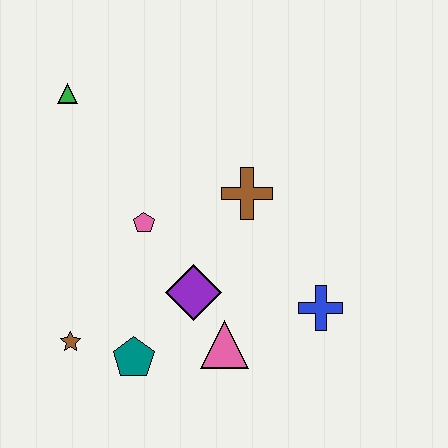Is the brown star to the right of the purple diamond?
No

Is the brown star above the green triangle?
No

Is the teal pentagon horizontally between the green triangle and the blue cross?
Yes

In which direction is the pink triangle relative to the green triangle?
The pink triangle is below the green triangle.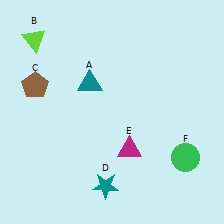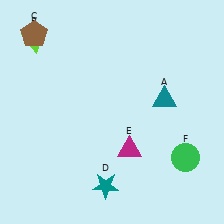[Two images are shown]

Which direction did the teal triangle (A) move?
The teal triangle (A) moved right.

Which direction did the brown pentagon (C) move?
The brown pentagon (C) moved up.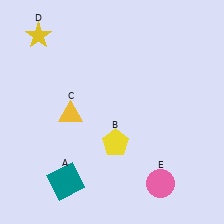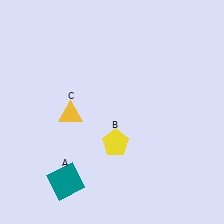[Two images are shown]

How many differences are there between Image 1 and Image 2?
There are 2 differences between the two images.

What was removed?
The pink circle (E), the yellow star (D) were removed in Image 2.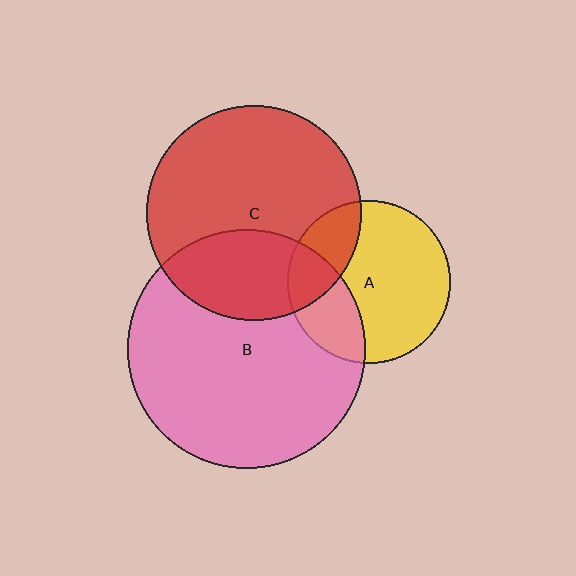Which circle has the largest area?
Circle B (pink).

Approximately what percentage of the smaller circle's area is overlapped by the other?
Approximately 30%.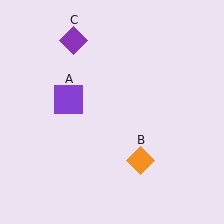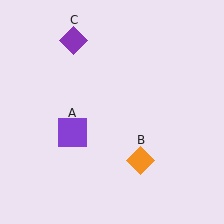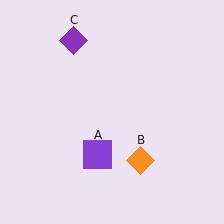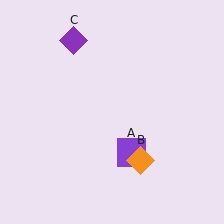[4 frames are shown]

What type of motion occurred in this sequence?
The purple square (object A) rotated counterclockwise around the center of the scene.